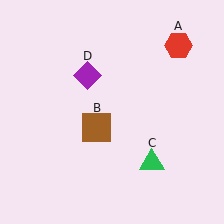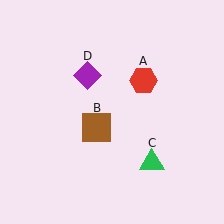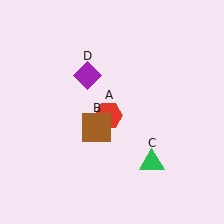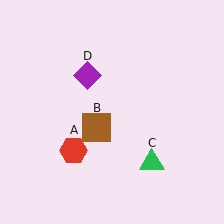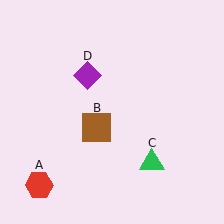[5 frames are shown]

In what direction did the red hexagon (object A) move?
The red hexagon (object A) moved down and to the left.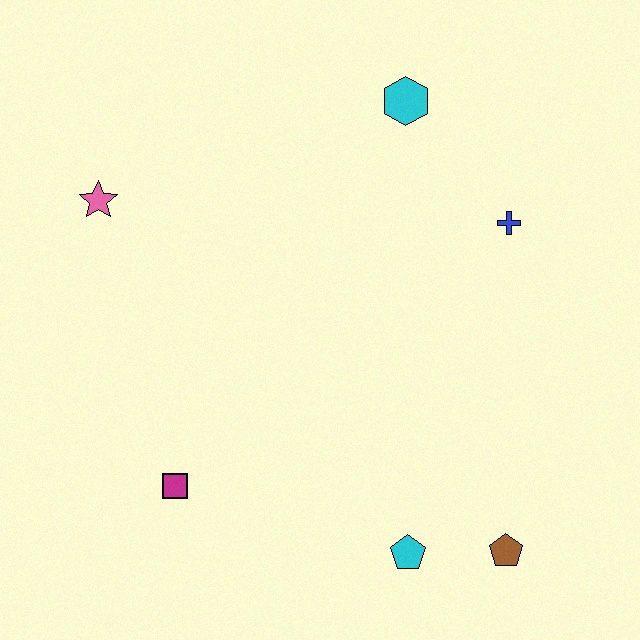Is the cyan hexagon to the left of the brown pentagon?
Yes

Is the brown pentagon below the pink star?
Yes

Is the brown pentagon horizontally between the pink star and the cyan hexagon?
No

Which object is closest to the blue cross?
The cyan hexagon is closest to the blue cross.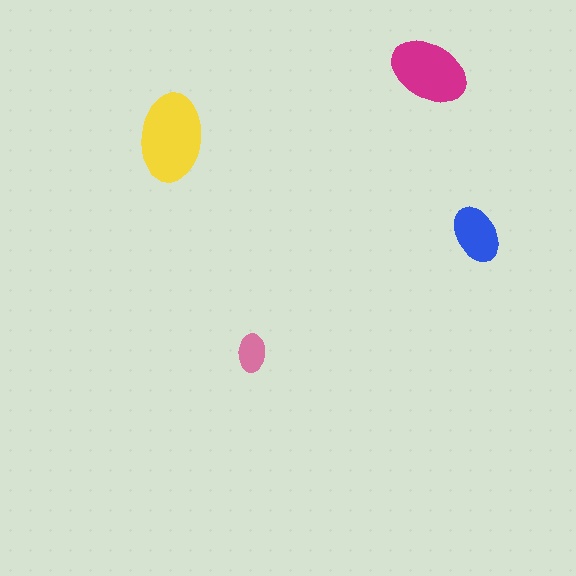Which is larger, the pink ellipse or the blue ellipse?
The blue one.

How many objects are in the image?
There are 4 objects in the image.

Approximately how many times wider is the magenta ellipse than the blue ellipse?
About 1.5 times wider.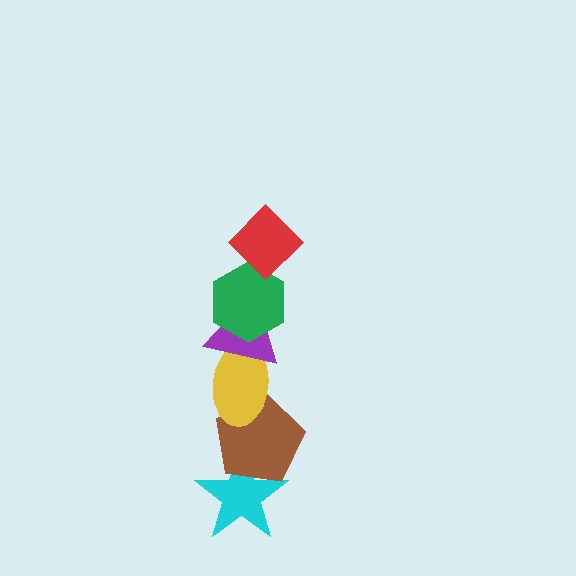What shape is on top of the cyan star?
The brown pentagon is on top of the cyan star.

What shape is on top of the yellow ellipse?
The purple triangle is on top of the yellow ellipse.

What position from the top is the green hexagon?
The green hexagon is 2nd from the top.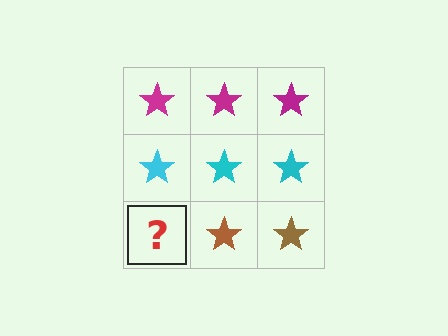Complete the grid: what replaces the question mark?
The question mark should be replaced with a brown star.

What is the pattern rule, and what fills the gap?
The rule is that each row has a consistent color. The gap should be filled with a brown star.